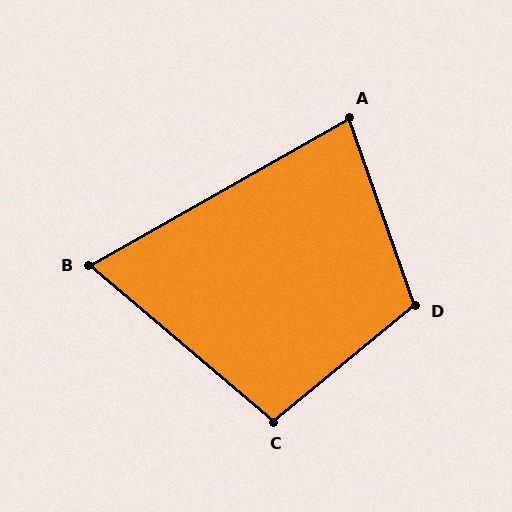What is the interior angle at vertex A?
Approximately 80 degrees (acute).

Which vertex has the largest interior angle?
D, at approximately 110 degrees.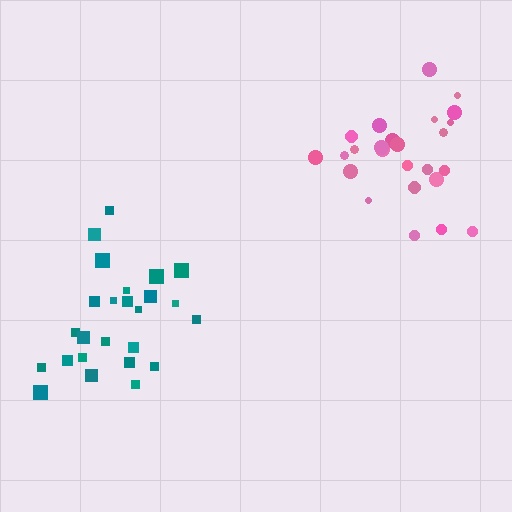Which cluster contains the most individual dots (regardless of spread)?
Pink (25).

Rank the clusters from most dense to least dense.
pink, teal.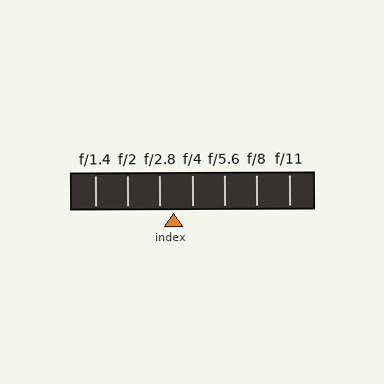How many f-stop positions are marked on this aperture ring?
There are 7 f-stop positions marked.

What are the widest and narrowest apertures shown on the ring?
The widest aperture shown is f/1.4 and the narrowest is f/11.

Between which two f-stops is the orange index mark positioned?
The index mark is between f/2.8 and f/4.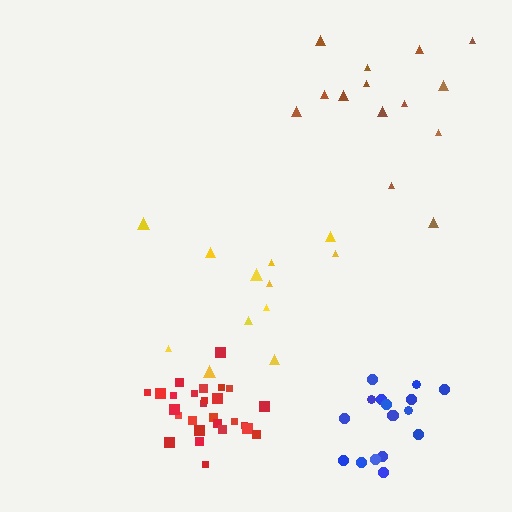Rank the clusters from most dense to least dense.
red, blue, brown, yellow.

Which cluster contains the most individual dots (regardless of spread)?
Red (27).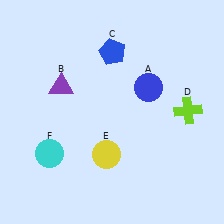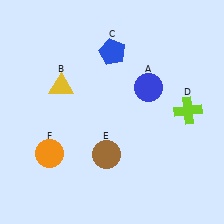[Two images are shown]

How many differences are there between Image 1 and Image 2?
There are 3 differences between the two images.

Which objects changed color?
B changed from purple to yellow. E changed from yellow to brown. F changed from cyan to orange.